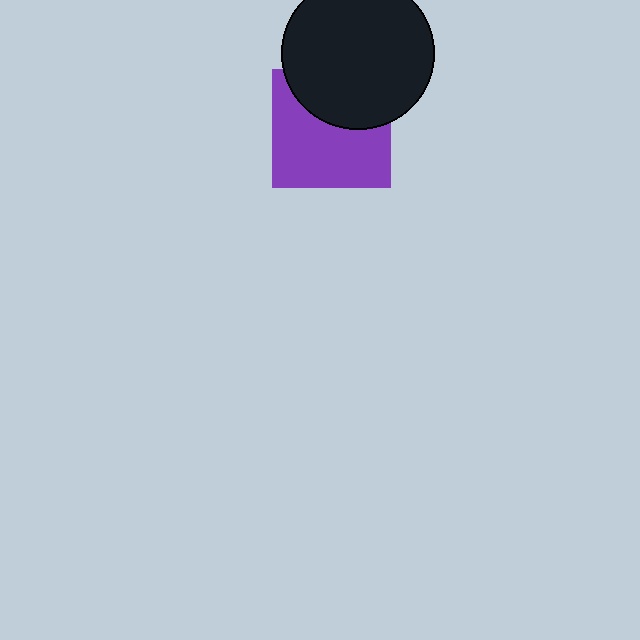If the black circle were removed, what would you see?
You would see the complete purple square.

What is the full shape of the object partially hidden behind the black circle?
The partially hidden object is a purple square.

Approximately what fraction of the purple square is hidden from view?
Roughly 38% of the purple square is hidden behind the black circle.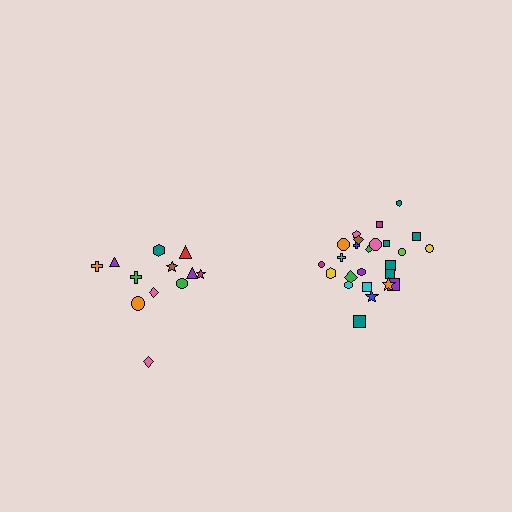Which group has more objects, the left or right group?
The right group.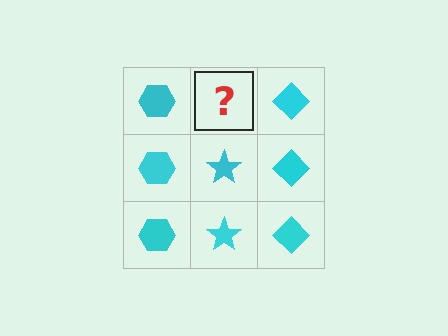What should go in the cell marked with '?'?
The missing cell should contain a cyan star.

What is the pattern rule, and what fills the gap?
The rule is that each column has a consistent shape. The gap should be filled with a cyan star.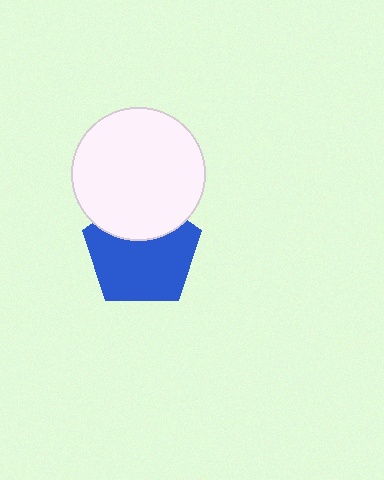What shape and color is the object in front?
The object in front is a white circle.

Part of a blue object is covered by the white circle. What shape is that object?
It is a pentagon.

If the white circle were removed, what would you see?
You would see the complete blue pentagon.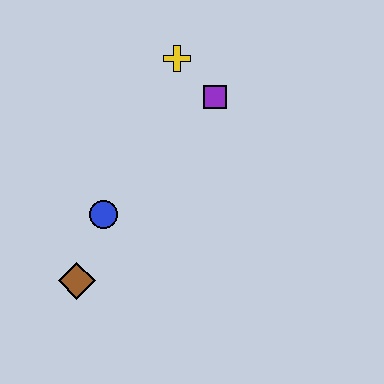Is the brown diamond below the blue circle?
Yes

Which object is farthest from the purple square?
The brown diamond is farthest from the purple square.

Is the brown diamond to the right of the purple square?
No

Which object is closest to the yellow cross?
The purple square is closest to the yellow cross.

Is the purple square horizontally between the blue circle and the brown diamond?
No